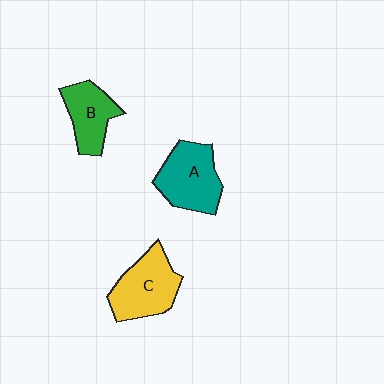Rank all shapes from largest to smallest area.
From largest to smallest: C (yellow), A (teal), B (green).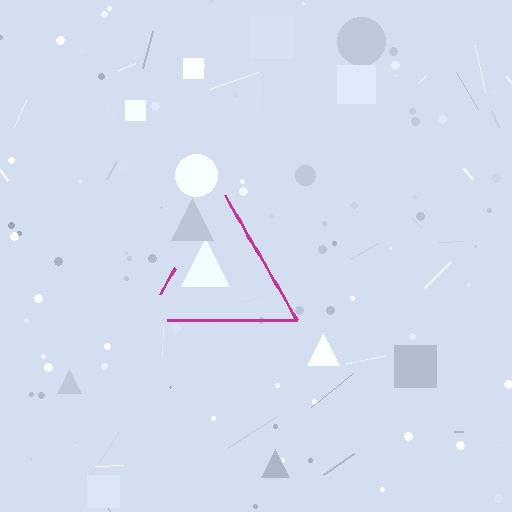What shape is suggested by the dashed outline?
The dashed outline suggests a triangle.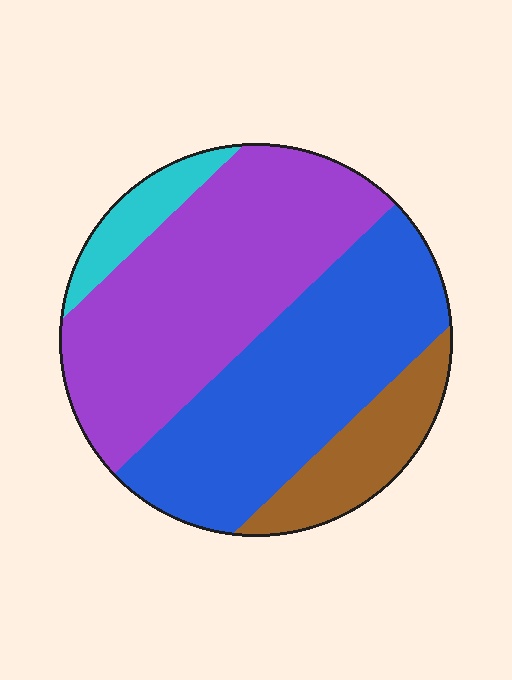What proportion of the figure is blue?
Blue takes up about three eighths (3/8) of the figure.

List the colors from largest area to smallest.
From largest to smallest: purple, blue, brown, cyan.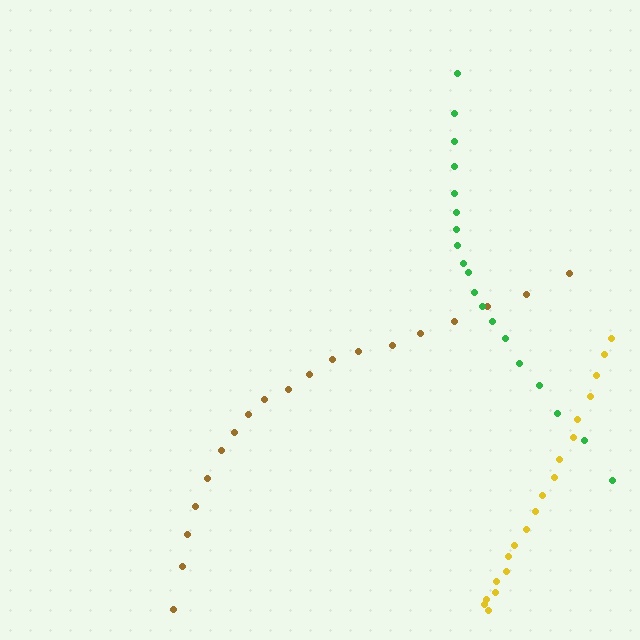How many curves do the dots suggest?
There are 3 distinct paths.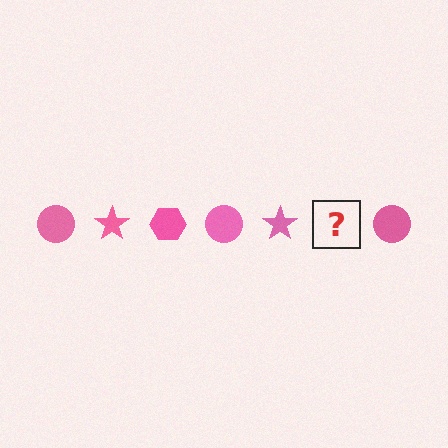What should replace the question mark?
The question mark should be replaced with a pink hexagon.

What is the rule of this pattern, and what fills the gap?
The rule is that the pattern cycles through circle, star, hexagon shapes in pink. The gap should be filled with a pink hexagon.